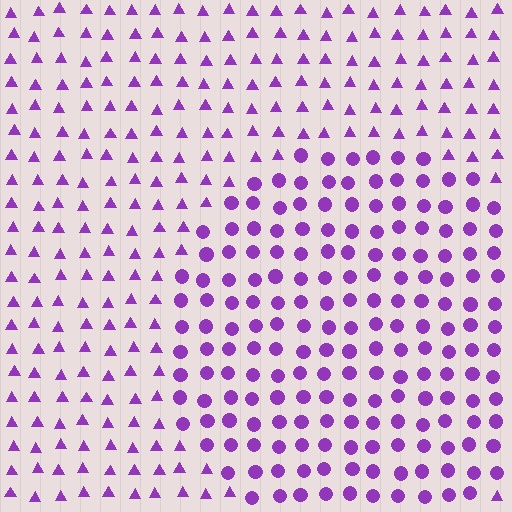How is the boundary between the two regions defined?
The boundary is defined by a change in element shape: circles inside vs. triangles outside. All elements share the same color and spacing.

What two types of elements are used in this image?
The image uses circles inside the circle region and triangles outside it.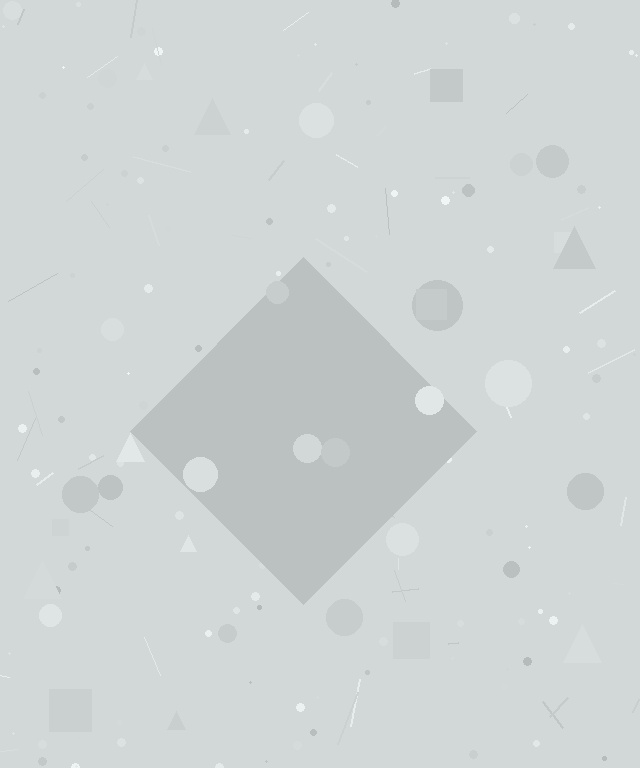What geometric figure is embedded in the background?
A diamond is embedded in the background.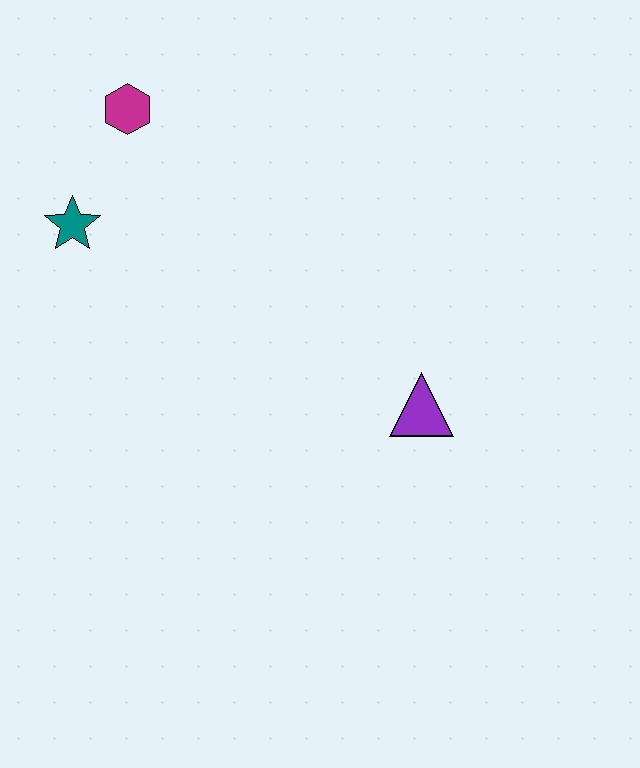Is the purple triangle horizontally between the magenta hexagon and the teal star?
No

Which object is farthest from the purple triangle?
The magenta hexagon is farthest from the purple triangle.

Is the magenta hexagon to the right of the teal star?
Yes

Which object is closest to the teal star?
The magenta hexagon is closest to the teal star.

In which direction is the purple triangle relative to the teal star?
The purple triangle is to the right of the teal star.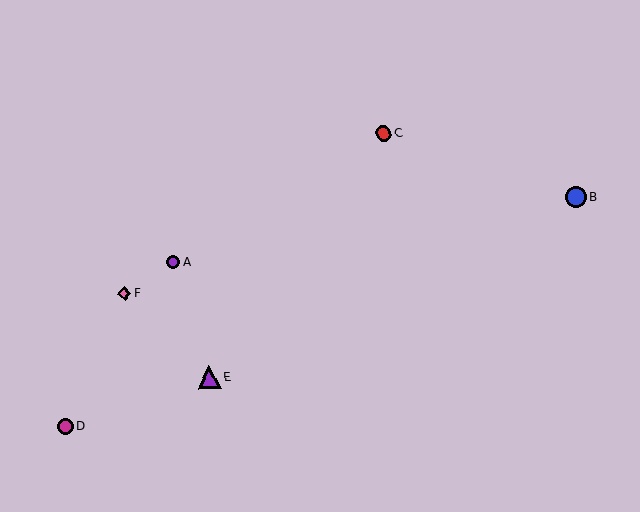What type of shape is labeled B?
Shape B is a blue circle.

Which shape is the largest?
The purple triangle (labeled E) is the largest.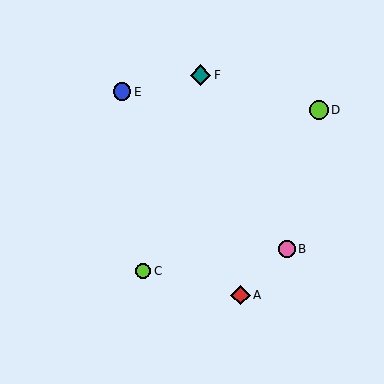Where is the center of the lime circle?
The center of the lime circle is at (143, 271).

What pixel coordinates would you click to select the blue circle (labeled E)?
Click at (122, 92) to select the blue circle E.